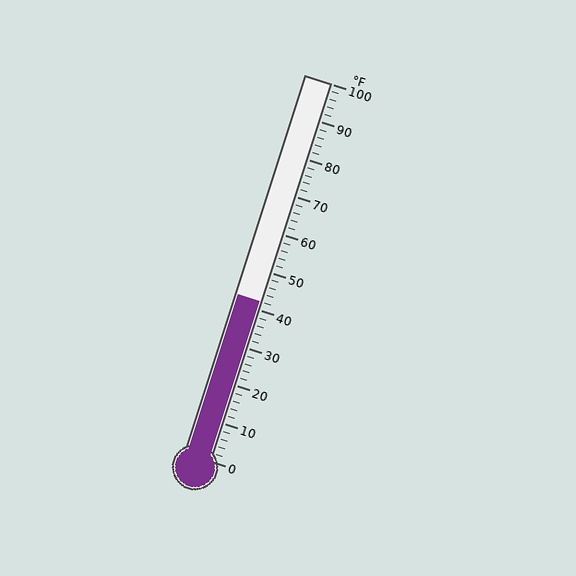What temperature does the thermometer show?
The thermometer shows approximately 42°F.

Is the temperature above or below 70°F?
The temperature is below 70°F.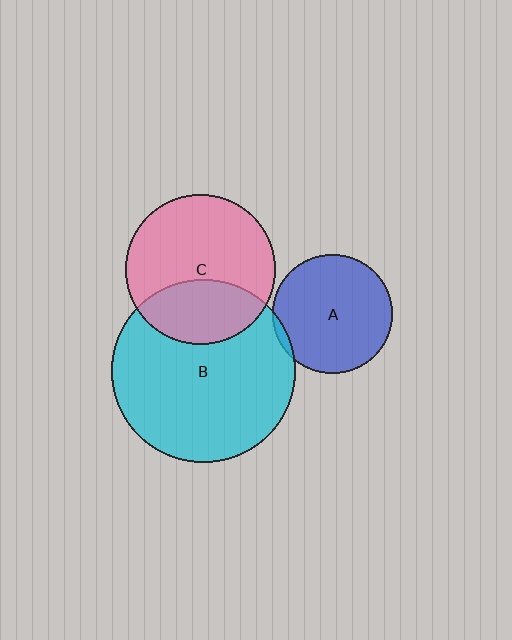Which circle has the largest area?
Circle B (cyan).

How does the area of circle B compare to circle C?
Approximately 1.5 times.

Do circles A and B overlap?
Yes.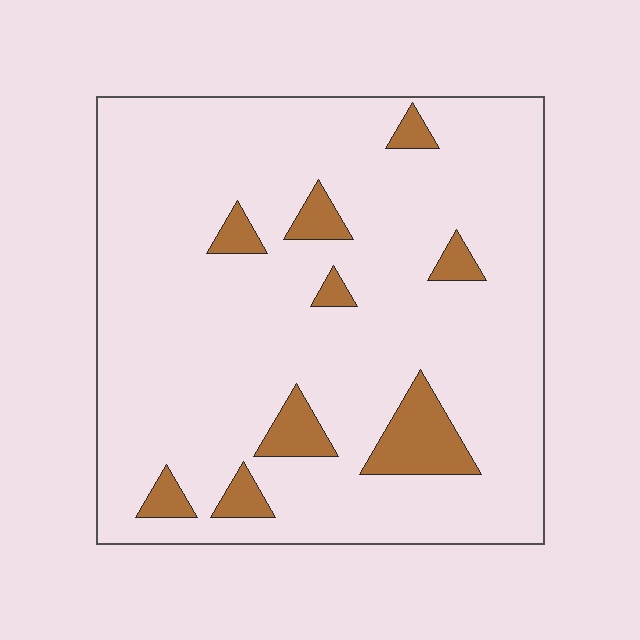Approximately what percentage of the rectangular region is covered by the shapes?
Approximately 10%.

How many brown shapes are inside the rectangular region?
9.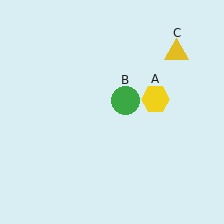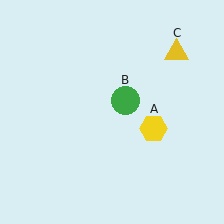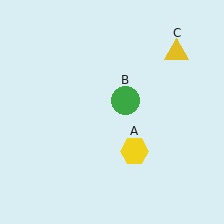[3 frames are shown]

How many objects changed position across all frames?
1 object changed position: yellow hexagon (object A).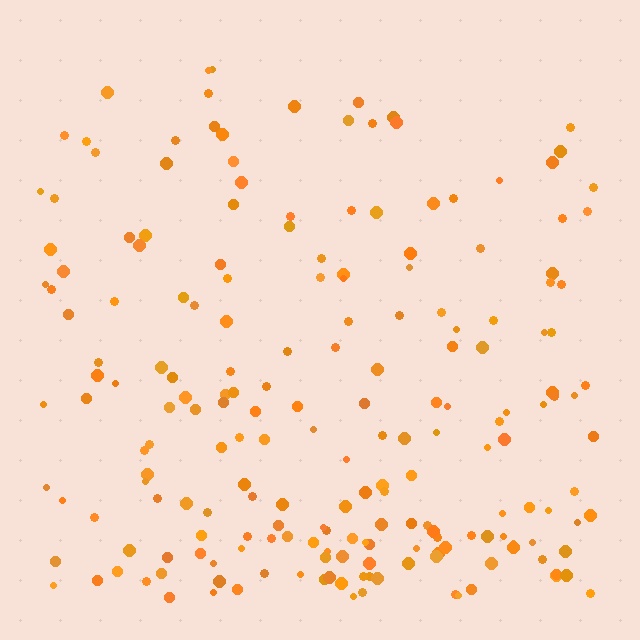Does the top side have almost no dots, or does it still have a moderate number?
Still a moderate number, just noticeably fewer than the bottom.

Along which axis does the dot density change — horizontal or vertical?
Vertical.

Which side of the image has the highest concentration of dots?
The bottom.